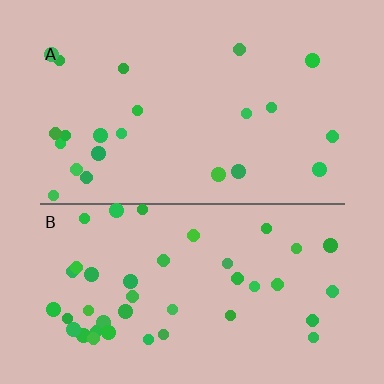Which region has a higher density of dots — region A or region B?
B (the bottom).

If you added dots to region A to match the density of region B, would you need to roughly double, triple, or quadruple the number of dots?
Approximately double.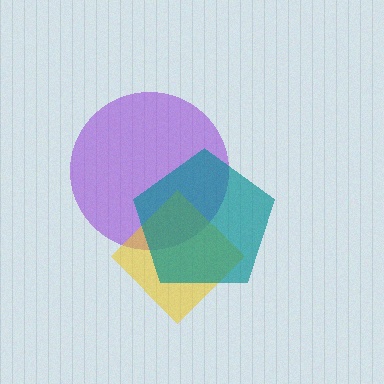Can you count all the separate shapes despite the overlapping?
Yes, there are 3 separate shapes.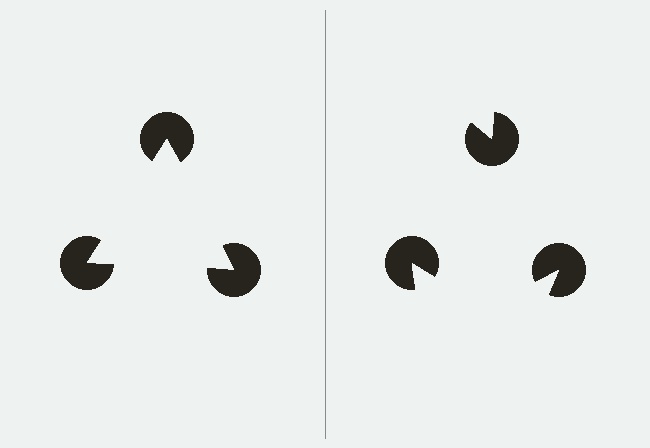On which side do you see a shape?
An illusory triangle appears on the left side. On the right side the wedge cuts are rotated, so no coherent shape forms.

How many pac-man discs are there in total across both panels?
6 — 3 on each side.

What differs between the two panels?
The pac-man discs are positioned identically on both sides; only the wedge orientations differ. On the left they align to a triangle; on the right they are misaligned.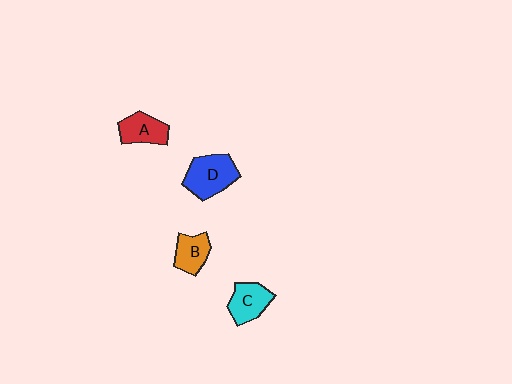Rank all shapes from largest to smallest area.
From largest to smallest: D (blue), C (cyan), A (red), B (orange).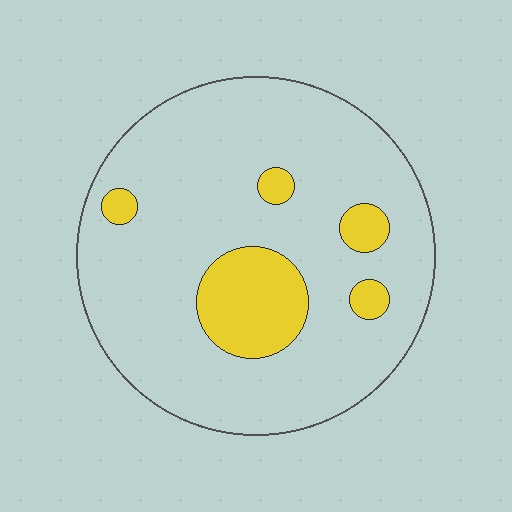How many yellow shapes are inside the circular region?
5.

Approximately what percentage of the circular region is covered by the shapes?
Approximately 15%.